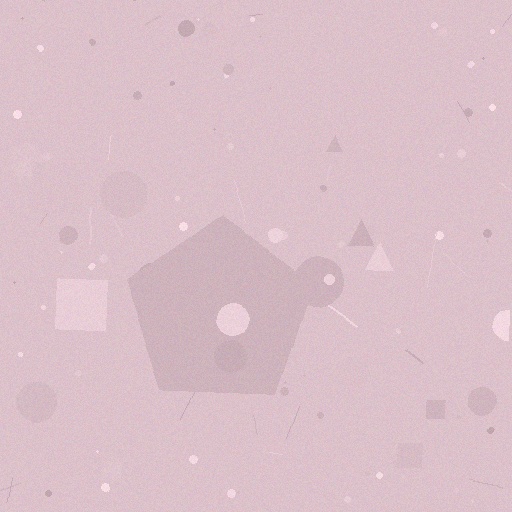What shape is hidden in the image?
A pentagon is hidden in the image.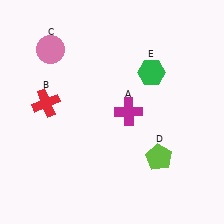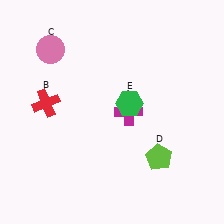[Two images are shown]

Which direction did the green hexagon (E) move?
The green hexagon (E) moved down.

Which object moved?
The green hexagon (E) moved down.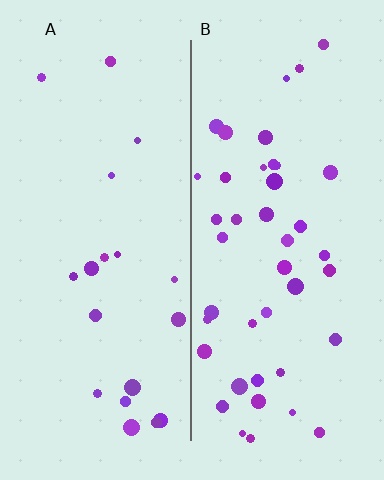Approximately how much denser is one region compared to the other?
Approximately 2.2× — region B over region A.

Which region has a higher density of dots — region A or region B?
B (the right).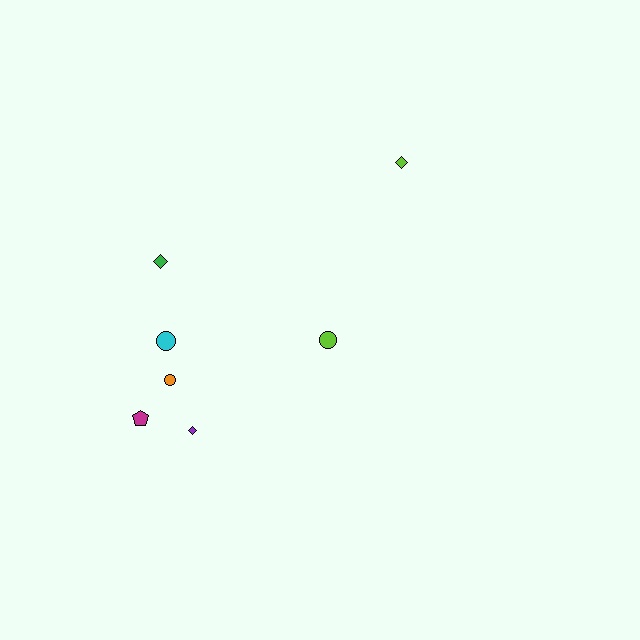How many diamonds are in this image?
There are 3 diamonds.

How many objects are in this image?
There are 7 objects.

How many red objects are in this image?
There are no red objects.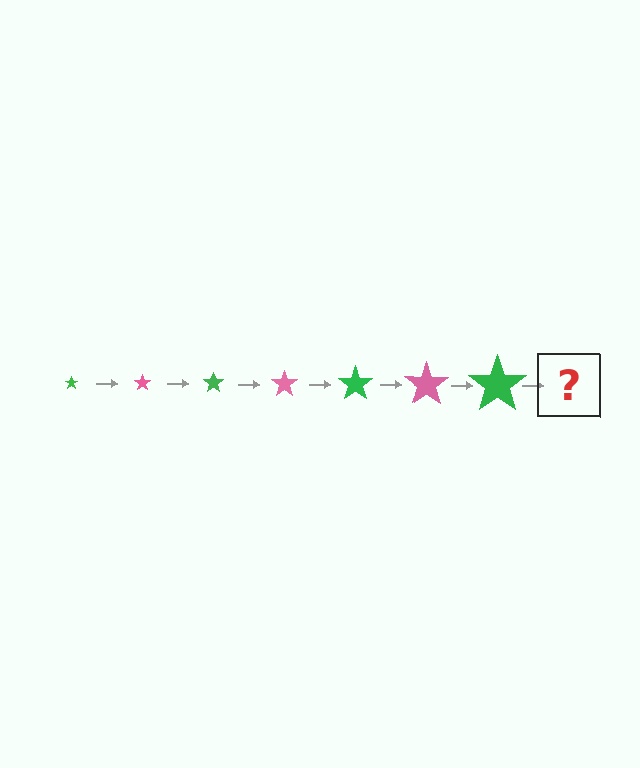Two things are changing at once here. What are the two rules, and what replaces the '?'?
The two rules are that the star grows larger each step and the color cycles through green and pink. The '?' should be a pink star, larger than the previous one.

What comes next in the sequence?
The next element should be a pink star, larger than the previous one.